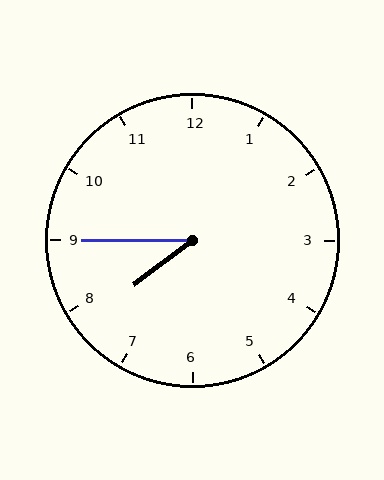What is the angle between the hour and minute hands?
Approximately 38 degrees.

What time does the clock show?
7:45.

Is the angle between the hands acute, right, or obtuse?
It is acute.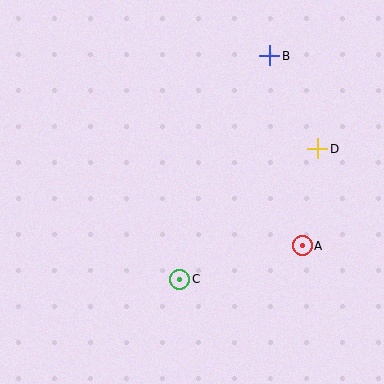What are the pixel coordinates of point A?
Point A is at (302, 246).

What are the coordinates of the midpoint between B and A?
The midpoint between B and A is at (286, 151).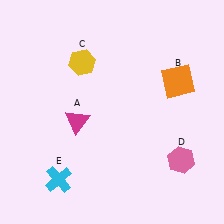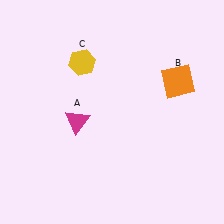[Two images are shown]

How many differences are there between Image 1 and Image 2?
There are 2 differences between the two images.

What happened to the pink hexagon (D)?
The pink hexagon (D) was removed in Image 2. It was in the bottom-right area of Image 1.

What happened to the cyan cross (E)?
The cyan cross (E) was removed in Image 2. It was in the bottom-left area of Image 1.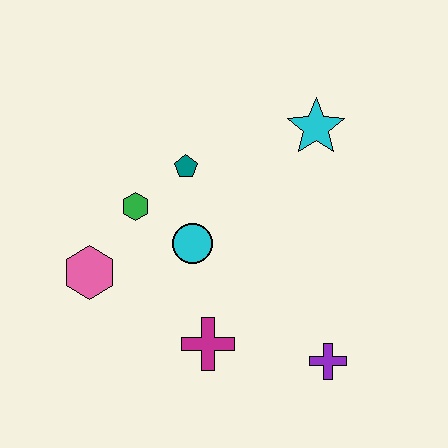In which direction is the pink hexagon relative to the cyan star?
The pink hexagon is to the left of the cyan star.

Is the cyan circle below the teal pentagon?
Yes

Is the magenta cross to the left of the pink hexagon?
No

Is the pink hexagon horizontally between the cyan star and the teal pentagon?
No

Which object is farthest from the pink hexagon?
The cyan star is farthest from the pink hexagon.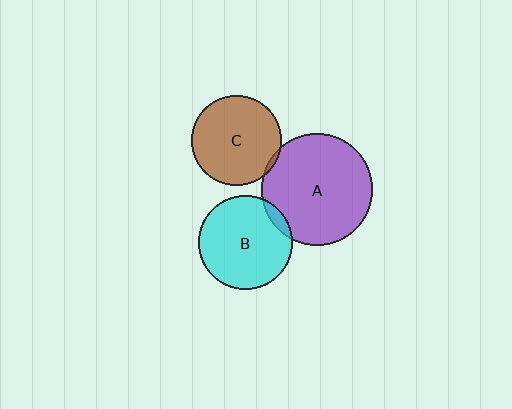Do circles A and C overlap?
Yes.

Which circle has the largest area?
Circle A (purple).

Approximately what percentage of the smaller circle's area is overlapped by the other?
Approximately 5%.